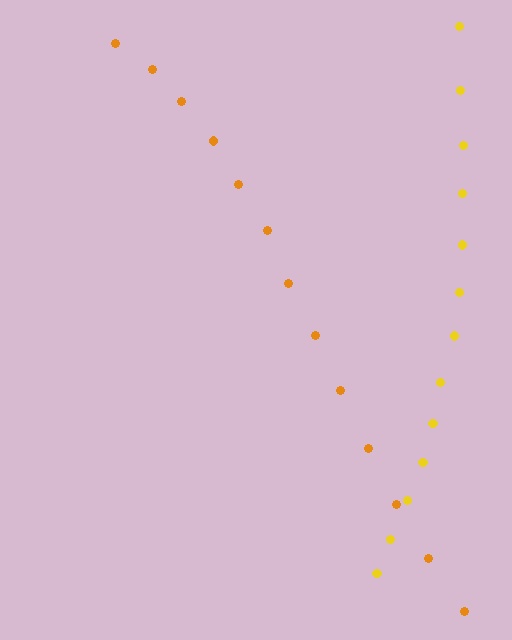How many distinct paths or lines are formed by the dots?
There are 2 distinct paths.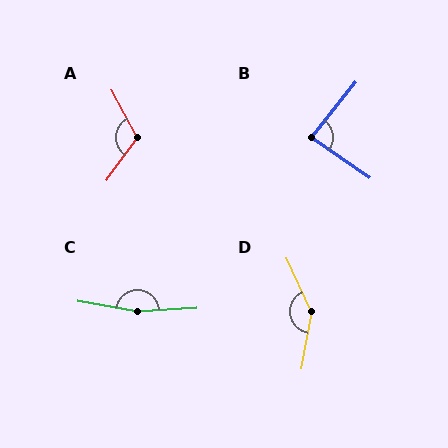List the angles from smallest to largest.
B (86°), A (116°), D (145°), C (167°).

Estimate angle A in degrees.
Approximately 116 degrees.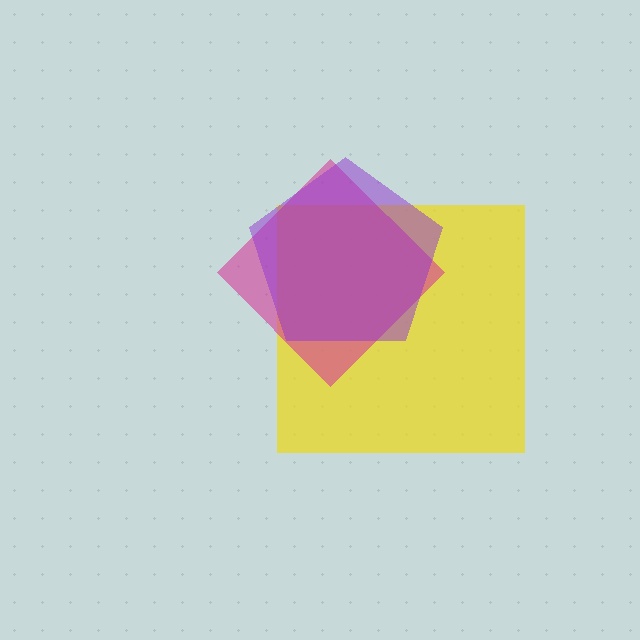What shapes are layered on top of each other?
The layered shapes are: a yellow square, a magenta diamond, a purple pentagon.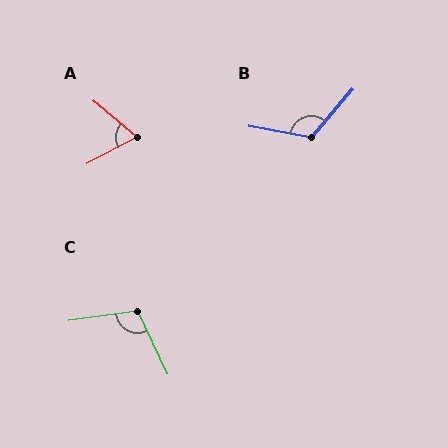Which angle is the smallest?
A, at approximately 68 degrees.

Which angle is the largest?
B, at approximately 120 degrees.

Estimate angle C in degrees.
Approximately 108 degrees.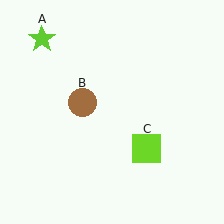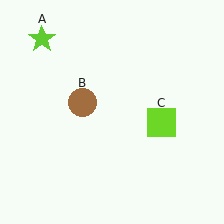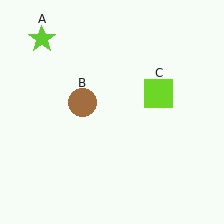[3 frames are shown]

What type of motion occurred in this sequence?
The lime square (object C) rotated counterclockwise around the center of the scene.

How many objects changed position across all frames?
1 object changed position: lime square (object C).